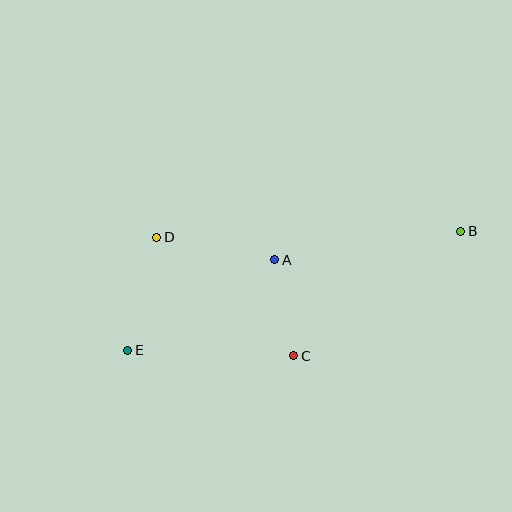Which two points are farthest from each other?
Points B and E are farthest from each other.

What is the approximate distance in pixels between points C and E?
The distance between C and E is approximately 166 pixels.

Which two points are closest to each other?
Points A and C are closest to each other.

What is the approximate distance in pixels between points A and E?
The distance between A and E is approximately 172 pixels.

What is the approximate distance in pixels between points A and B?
The distance between A and B is approximately 188 pixels.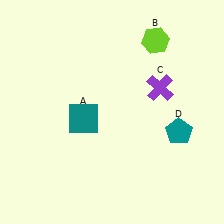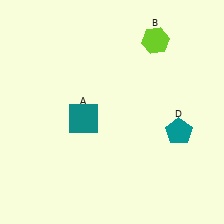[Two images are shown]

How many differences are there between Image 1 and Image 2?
There is 1 difference between the two images.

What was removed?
The purple cross (C) was removed in Image 2.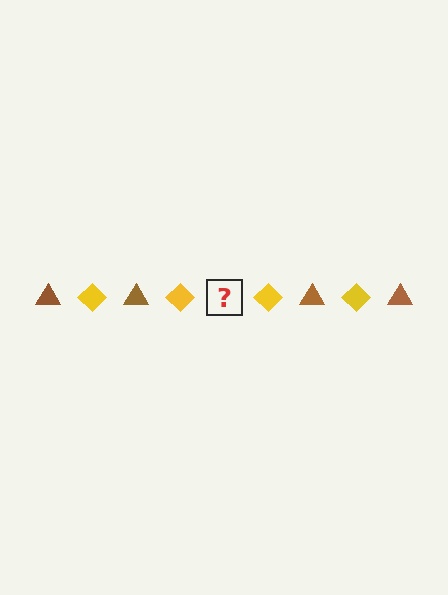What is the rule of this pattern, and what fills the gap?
The rule is that the pattern alternates between brown triangle and yellow diamond. The gap should be filled with a brown triangle.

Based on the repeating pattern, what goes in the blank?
The blank should be a brown triangle.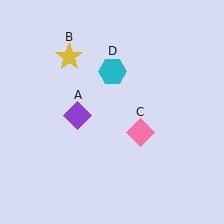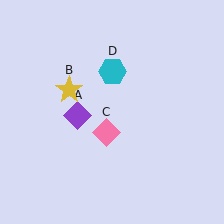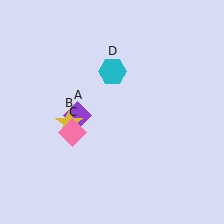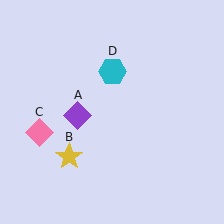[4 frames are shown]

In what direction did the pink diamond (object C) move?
The pink diamond (object C) moved left.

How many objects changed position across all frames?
2 objects changed position: yellow star (object B), pink diamond (object C).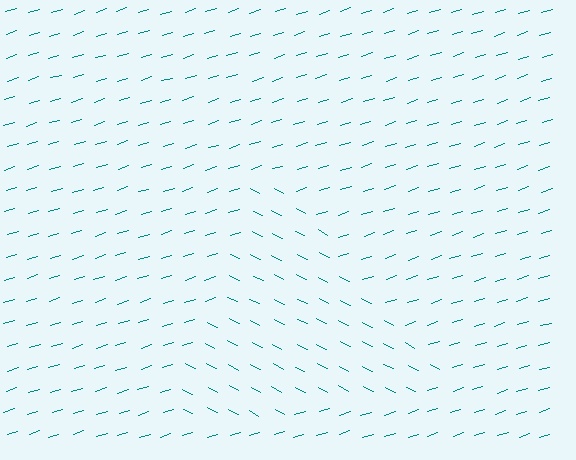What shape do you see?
I see a triangle.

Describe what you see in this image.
The image is filled with small teal line segments. A triangle region in the image has lines oriented differently from the surrounding lines, creating a visible texture boundary.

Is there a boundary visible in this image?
Yes, there is a texture boundary formed by a change in line orientation.